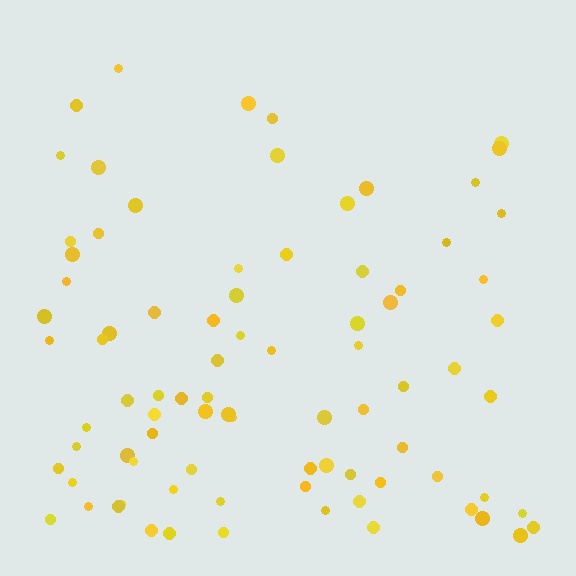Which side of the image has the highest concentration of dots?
The bottom.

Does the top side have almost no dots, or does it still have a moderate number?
Still a moderate number, just noticeably fewer than the bottom.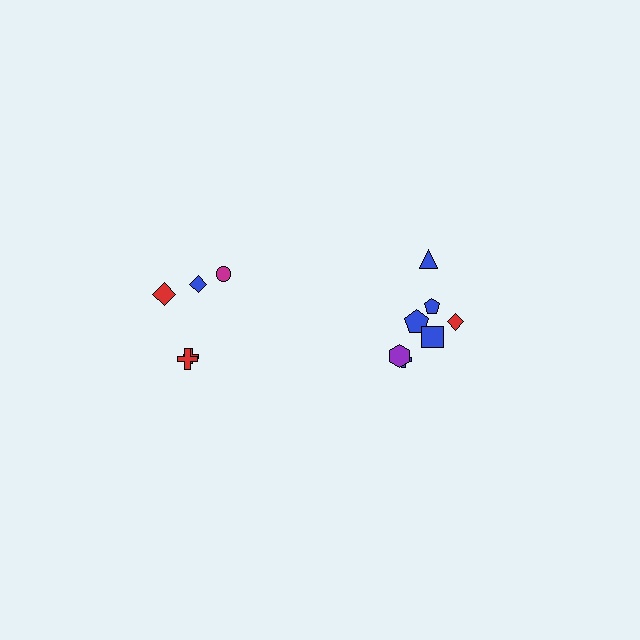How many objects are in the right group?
There are 7 objects.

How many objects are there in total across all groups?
There are 12 objects.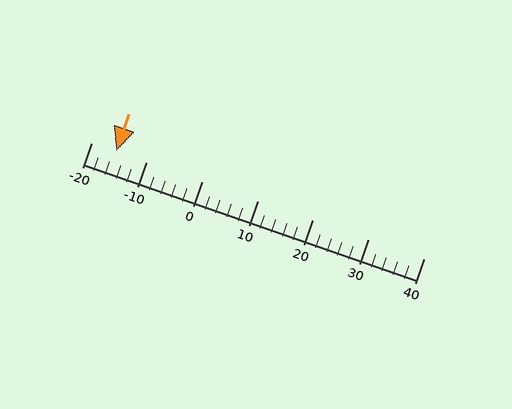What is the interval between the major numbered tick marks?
The major tick marks are spaced 10 units apart.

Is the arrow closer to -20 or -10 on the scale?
The arrow is closer to -20.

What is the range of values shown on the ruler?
The ruler shows values from -20 to 40.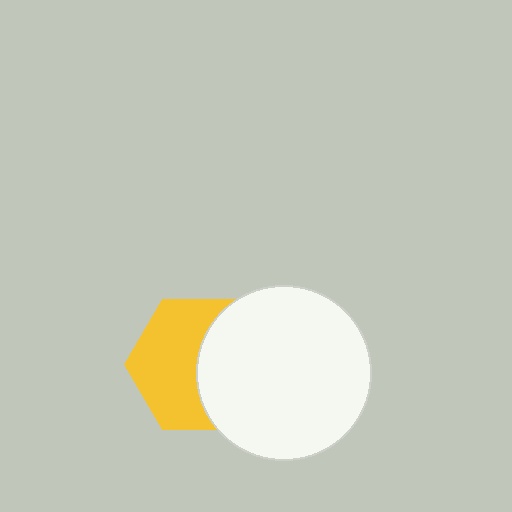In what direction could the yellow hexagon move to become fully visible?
The yellow hexagon could move left. That would shift it out from behind the white circle entirely.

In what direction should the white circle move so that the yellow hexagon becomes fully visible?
The white circle should move right. That is the shortest direction to clear the overlap and leave the yellow hexagon fully visible.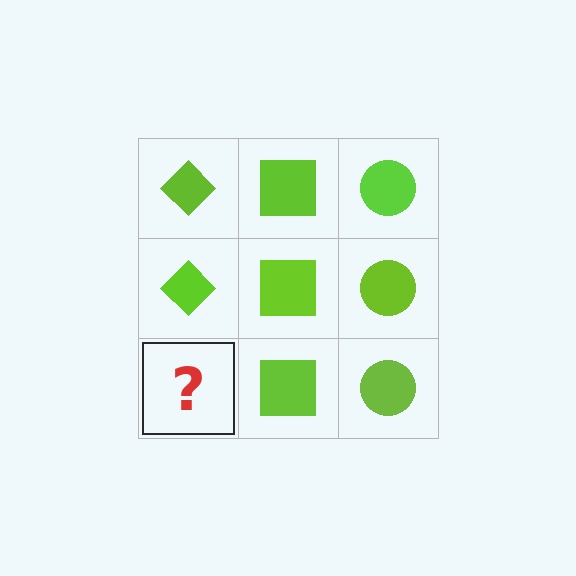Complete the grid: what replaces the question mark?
The question mark should be replaced with a lime diamond.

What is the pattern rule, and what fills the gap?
The rule is that each column has a consistent shape. The gap should be filled with a lime diamond.